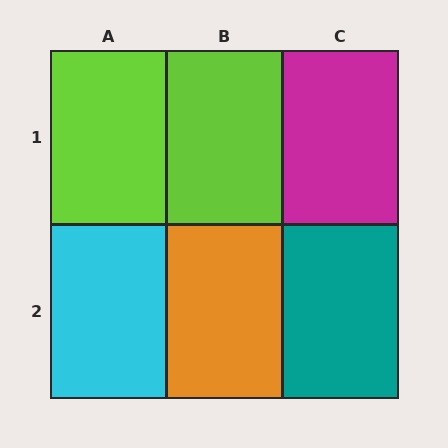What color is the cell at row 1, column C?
Magenta.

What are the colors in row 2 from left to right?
Cyan, orange, teal.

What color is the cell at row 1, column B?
Lime.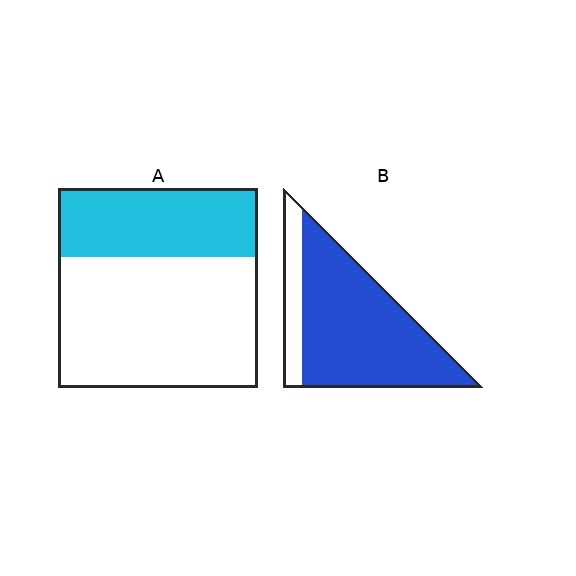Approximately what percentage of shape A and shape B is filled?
A is approximately 35% and B is approximately 80%.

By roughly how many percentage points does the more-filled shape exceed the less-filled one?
By roughly 45 percentage points (B over A).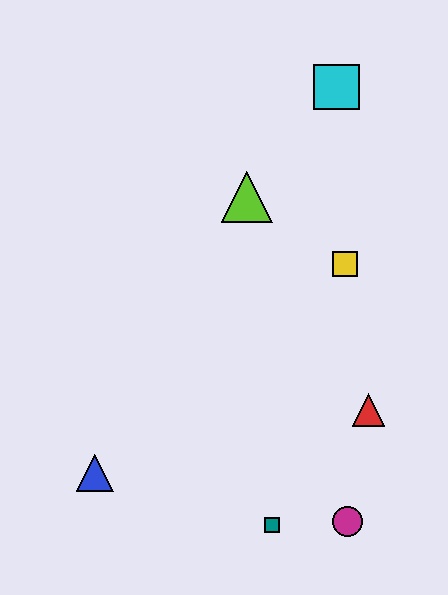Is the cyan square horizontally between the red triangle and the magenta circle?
No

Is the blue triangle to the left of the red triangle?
Yes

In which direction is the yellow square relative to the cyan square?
The yellow square is below the cyan square.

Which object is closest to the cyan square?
The lime triangle is closest to the cyan square.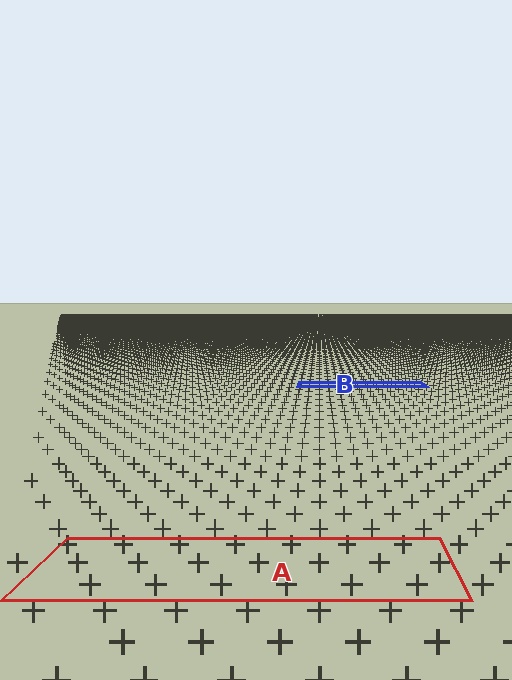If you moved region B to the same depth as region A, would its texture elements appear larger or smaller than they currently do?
They would appear larger. At a closer depth, the same texture elements are projected at a bigger on-screen size.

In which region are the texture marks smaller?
The texture marks are smaller in region B, because it is farther away.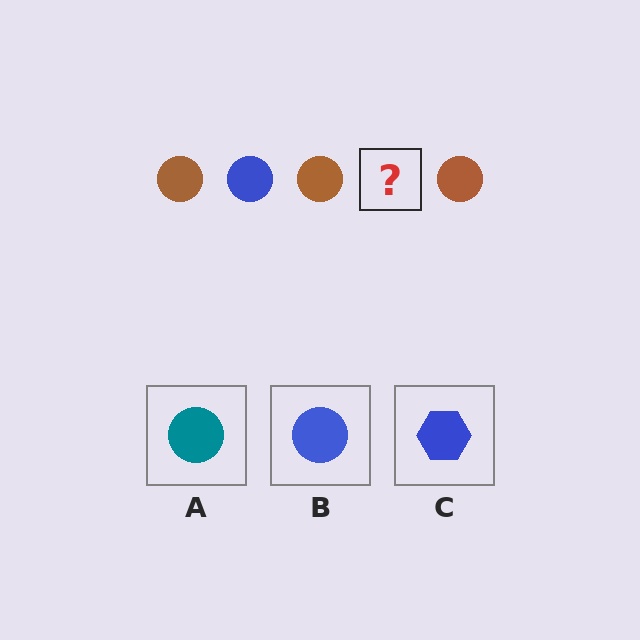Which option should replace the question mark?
Option B.